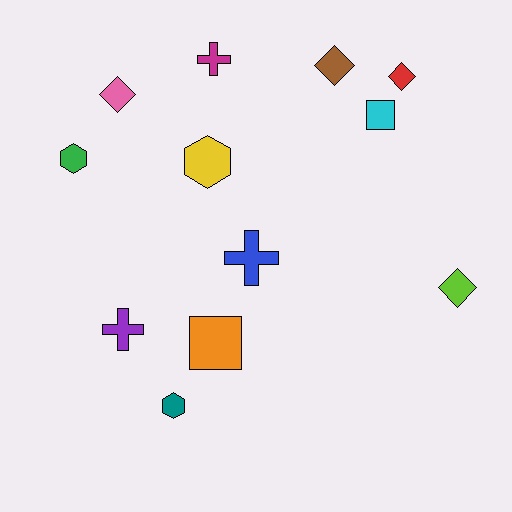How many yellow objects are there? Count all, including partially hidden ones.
There is 1 yellow object.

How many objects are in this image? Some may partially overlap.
There are 12 objects.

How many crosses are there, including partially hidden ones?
There are 3 crosses.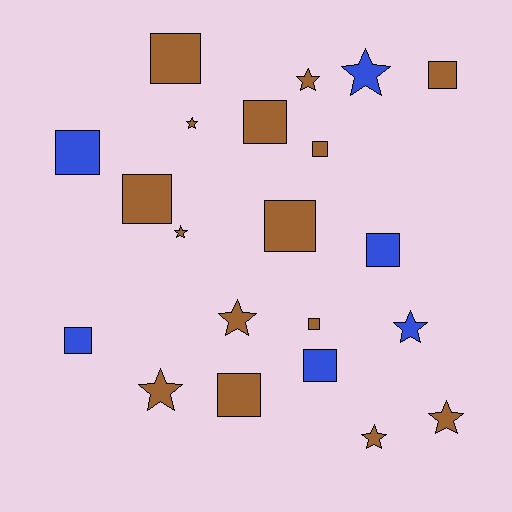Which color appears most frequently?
Brown, with 15 objects.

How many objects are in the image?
There are 21 objects.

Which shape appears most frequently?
Square, with 12 objects.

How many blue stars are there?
There are 2 blue stars.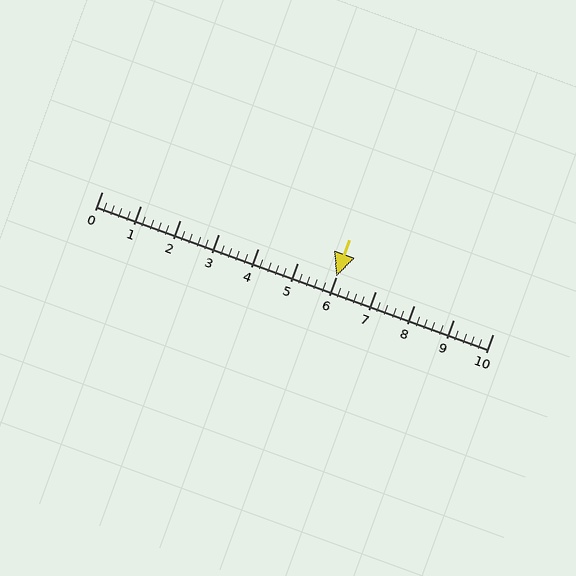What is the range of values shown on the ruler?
The ruler shows values from 0 to 10.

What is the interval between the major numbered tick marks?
The major tick marks are spaced 1 units apart.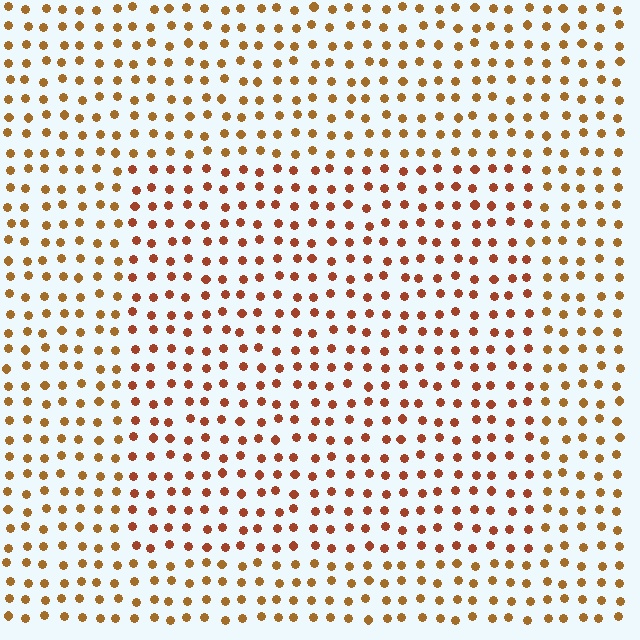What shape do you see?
I see a rectangle.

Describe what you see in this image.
The image is filled with small brown elements in a uniform arrangement. A rectangle-shaped region is visible where the elements are tinted to a slightly different hue, forming a subtle color boundary.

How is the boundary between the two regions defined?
The boundary is defined purely by a slight shift in hue (about 22 degrees). Spacing, size, and orientation are identical on both sides.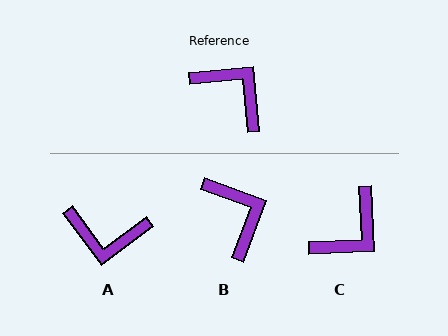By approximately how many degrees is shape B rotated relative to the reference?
Approximately 25 degrees clockwise.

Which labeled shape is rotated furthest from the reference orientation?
A, about 148 degrees away.